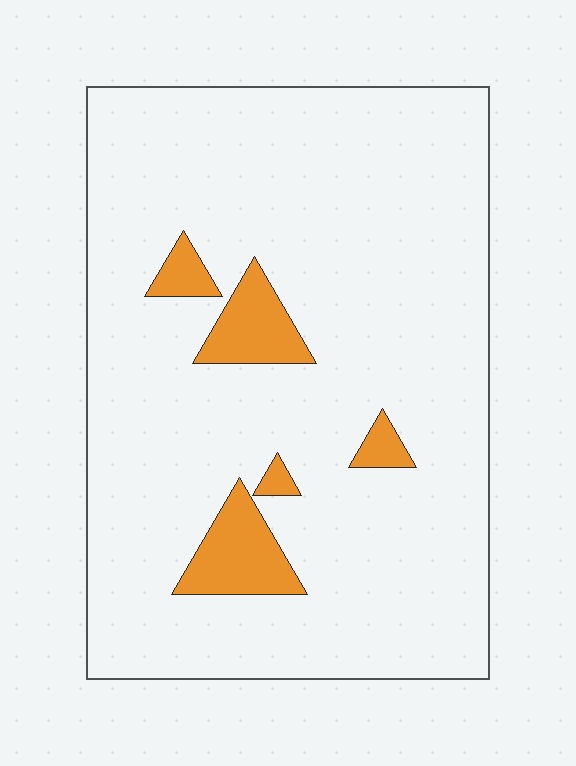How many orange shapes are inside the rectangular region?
5.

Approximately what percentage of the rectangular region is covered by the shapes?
Approximately 10%.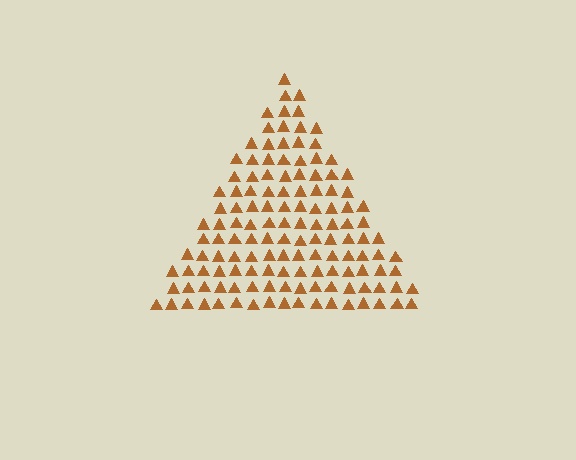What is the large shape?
The large shape is a triangle.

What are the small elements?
The small elements are triangles.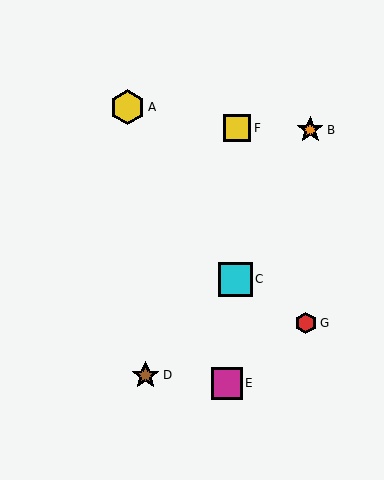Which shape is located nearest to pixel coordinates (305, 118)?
The orange star (labeled B) at (310, 130) is nearest to that location.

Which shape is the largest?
The yellow hexagon (labeled A) is the largest.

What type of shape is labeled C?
Shape C is a cyan square.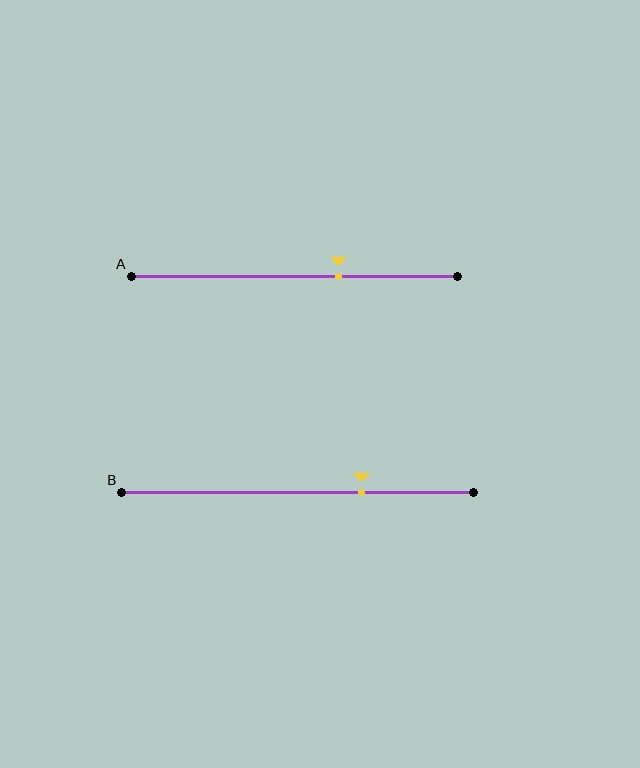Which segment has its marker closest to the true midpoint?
Segment A has its marker closest to the true midpoint.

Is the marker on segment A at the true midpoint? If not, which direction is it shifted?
No, the marker on segment A is shifted to the right by about 14% of the segment length.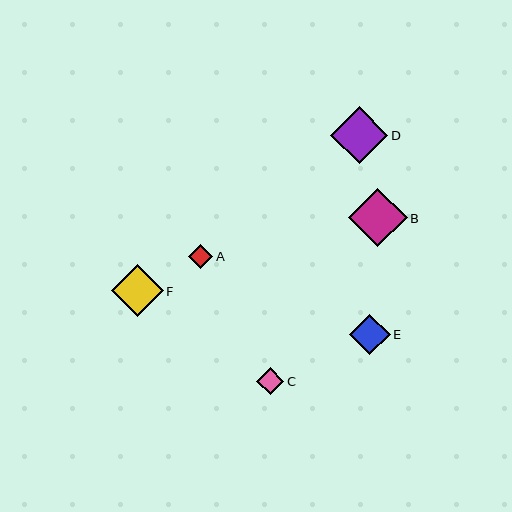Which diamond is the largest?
Diamond B is the largest with a size of approximately 59 pixels.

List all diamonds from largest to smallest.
From largest to smallest: B, D, F, E, C, A.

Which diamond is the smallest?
Diamond A is the smallest with a size of approximately 24 pixels.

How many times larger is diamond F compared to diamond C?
Diamond F is approximately 1.9 times the size of diamond C.